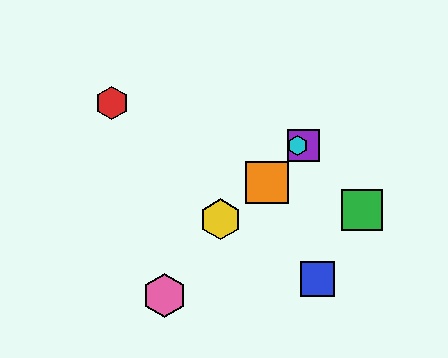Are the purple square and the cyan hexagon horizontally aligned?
Yes, both are at y≈146.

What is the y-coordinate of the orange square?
The orange square is at y≈182.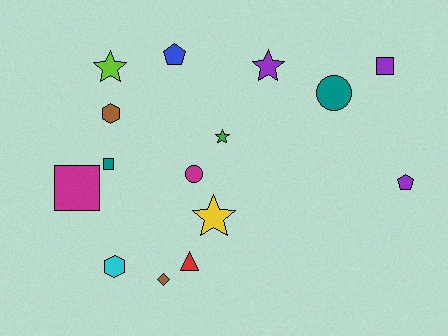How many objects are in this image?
There are 15 objects.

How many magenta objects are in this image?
There are 2 magenta objects.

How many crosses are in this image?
There are no crosses.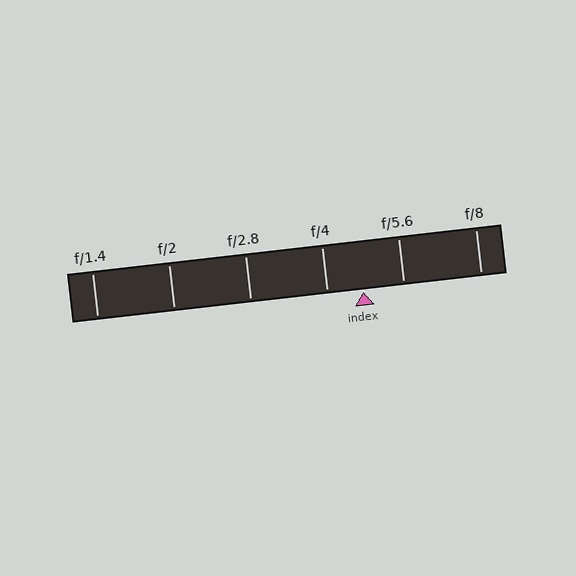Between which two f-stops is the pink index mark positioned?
The index mark is between f/4 and f/5.6.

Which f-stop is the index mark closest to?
The index mark is closest to f/4.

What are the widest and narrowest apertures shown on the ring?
The widest aperture shown is f/1.4 and the narrowest is f/8.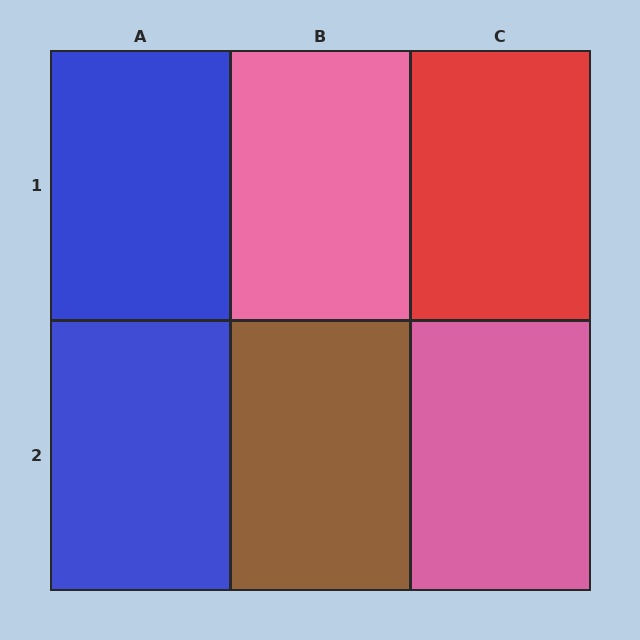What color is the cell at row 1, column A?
Blue.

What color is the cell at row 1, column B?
Pink.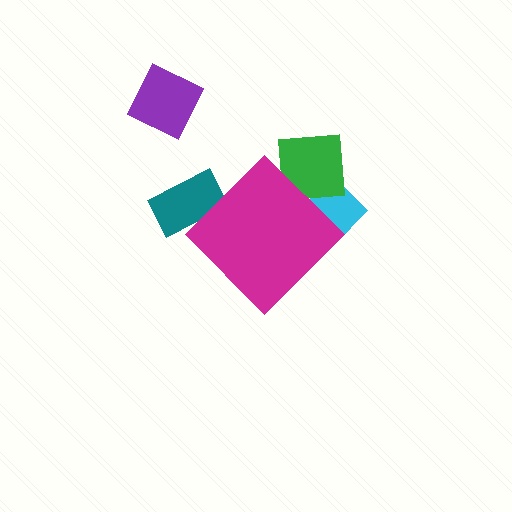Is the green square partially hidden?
Yes, the green square is partially hidden behind the magenta diamond.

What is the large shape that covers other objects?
A magenta diamond.